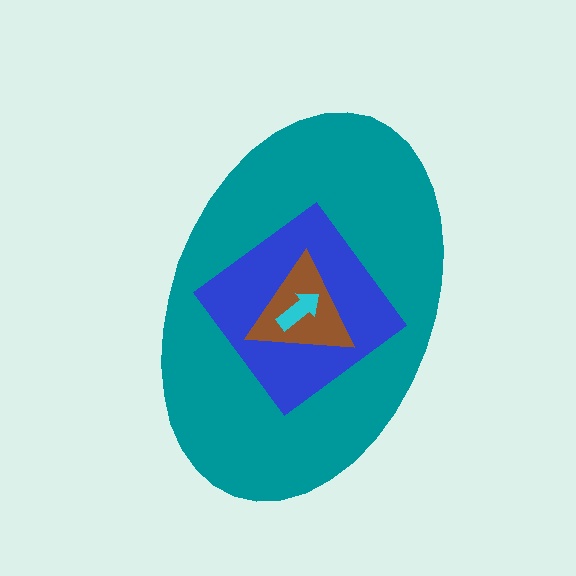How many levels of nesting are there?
4.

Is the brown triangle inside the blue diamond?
Yes.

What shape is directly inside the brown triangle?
The cyan arrow.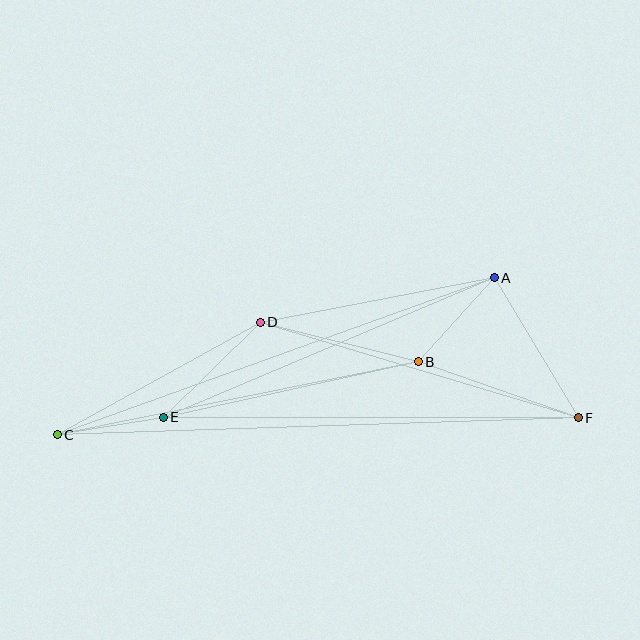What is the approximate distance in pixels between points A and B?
The distance between A and B is approximately 113 pixels.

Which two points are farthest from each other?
Points C and F are farthest from each other.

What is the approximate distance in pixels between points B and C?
The distance between B and C is approximately 369 pixels.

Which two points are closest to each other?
Points C and E are closest to each other.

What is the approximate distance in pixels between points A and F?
The distance between A and F is approximately 163 pixels.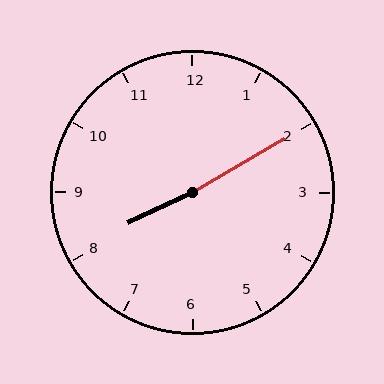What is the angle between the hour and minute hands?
Approximately 175 degrees.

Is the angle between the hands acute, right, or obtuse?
It is obtuse.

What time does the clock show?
8:10.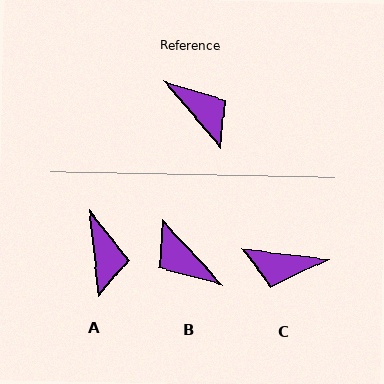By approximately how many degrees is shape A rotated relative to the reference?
Approximately 34 degrees clockwise.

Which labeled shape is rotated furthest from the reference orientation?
B, about 178 degrees away.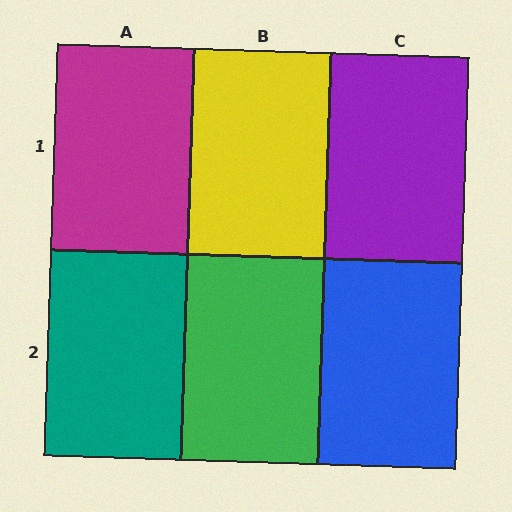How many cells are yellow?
1 cell is yellow.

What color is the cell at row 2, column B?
Green.